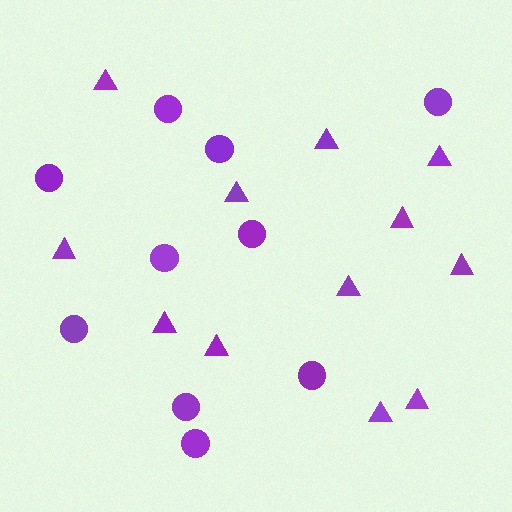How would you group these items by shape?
There are 2 groups: one group of circles (10) and one group of triangles (12).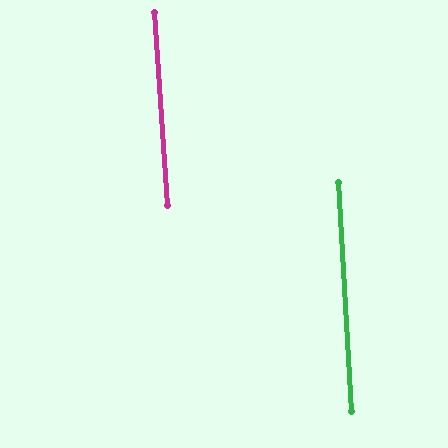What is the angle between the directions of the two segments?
Approximately 1 degree.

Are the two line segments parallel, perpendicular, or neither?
Parallel — their directions differ by only 0.7°.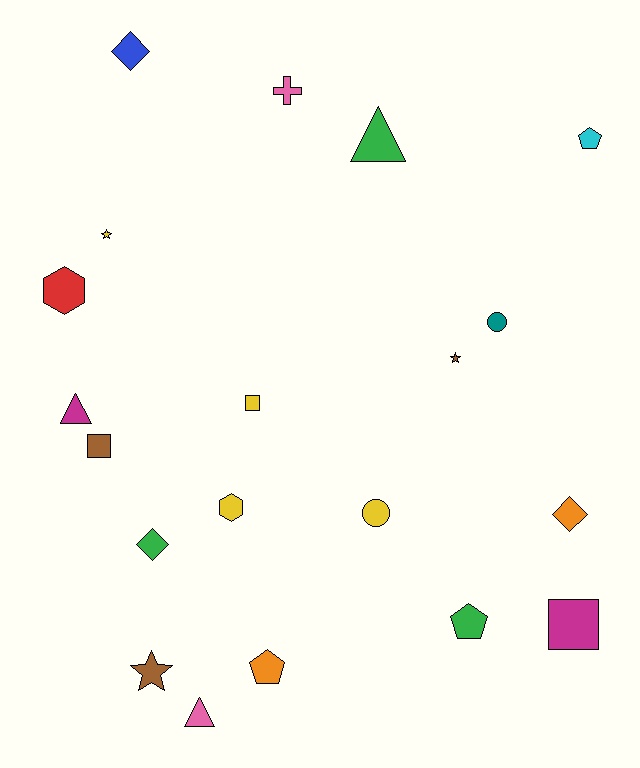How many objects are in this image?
There are 20 objects.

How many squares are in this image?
There are 3 squares.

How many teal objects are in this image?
There is 1 teal object.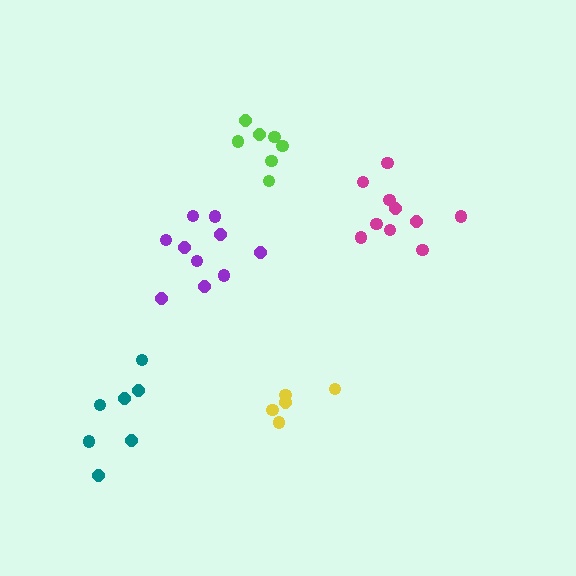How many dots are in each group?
Group 1: 10 dots, Group 2: 10 dots, Group 3: 7 dots, Group 4: 7 dots, Group 5: 5 dots (39 total).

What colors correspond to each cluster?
The clusters are colored: magenta, purple, teal, lime, yellow.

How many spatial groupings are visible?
There are 5 spatial groupings.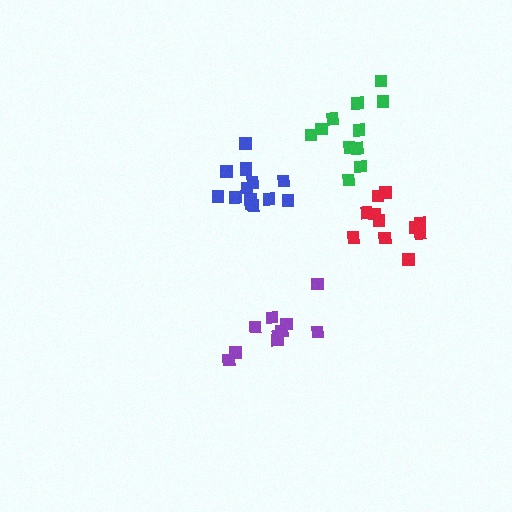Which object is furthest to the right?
The red cluster is rightmost.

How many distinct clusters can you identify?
There are 4 distinct clusters.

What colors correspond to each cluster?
The clusters are colored: red, purple, green, blue.